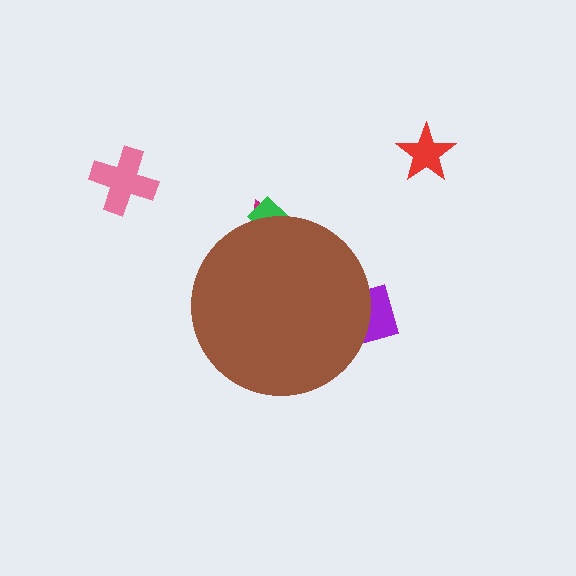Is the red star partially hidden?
No, the red star is fully visible.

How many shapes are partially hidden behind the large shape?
3 shapes are partially hidden.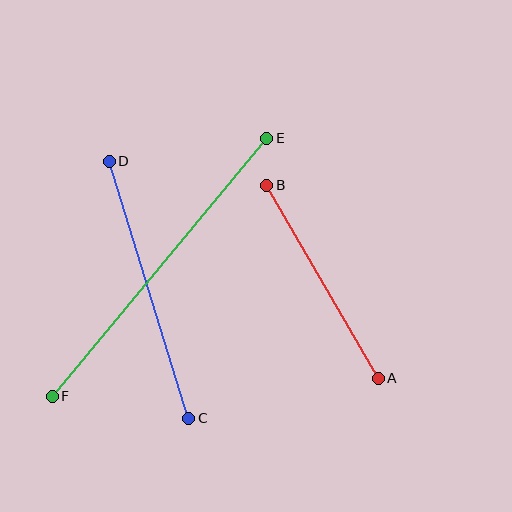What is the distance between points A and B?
The distance is approximately 223 pixels.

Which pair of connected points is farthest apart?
Points E and F are farthest apart.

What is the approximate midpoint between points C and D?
The midpoint is at approximately (149, 290) pixels.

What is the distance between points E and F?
The distance is approximately 335 pixels.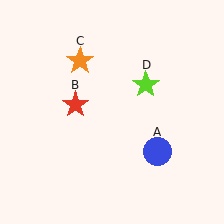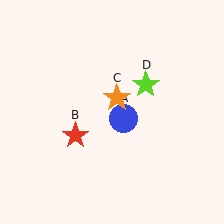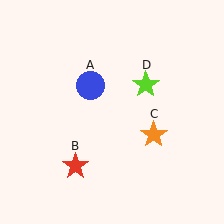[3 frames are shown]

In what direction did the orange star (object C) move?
The orange star (object C) moved down and to the right.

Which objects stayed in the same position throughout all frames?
Lime star (object D) remained stationary.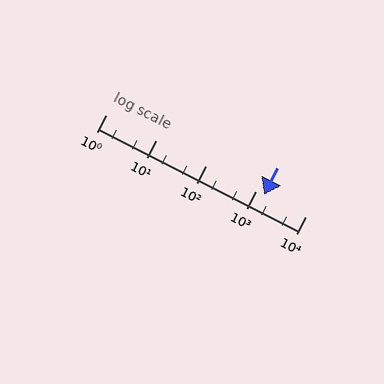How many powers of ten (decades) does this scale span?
The scale spans 4 decades, from 1 to 10000.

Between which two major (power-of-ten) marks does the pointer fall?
The pointer is between 1000 and 10000.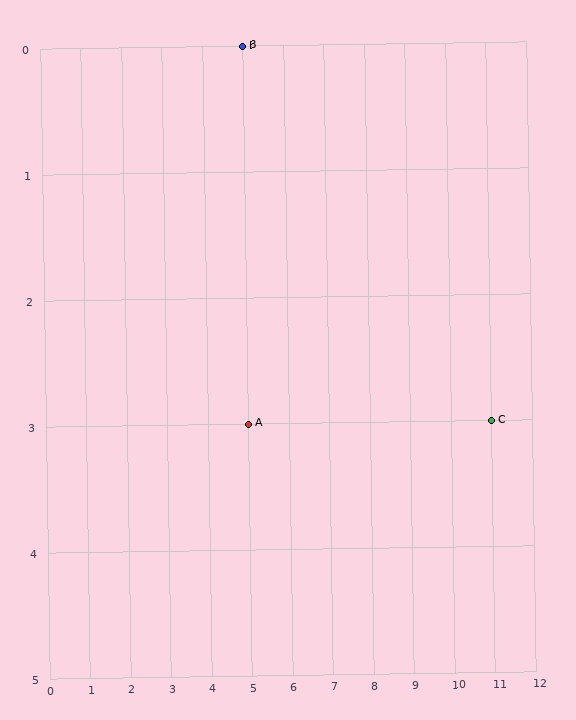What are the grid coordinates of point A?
Point A is at grid coordinates (5, 3).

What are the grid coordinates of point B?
Point B is at grid coordinates (5, 0).